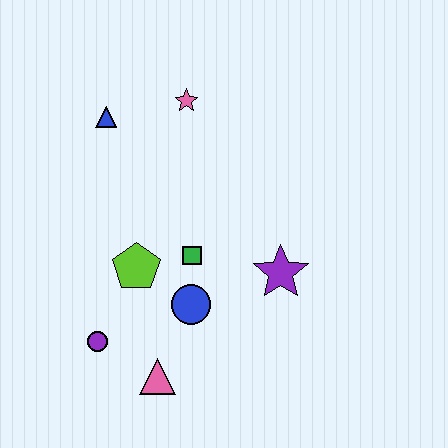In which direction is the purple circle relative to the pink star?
The purple circle is below the pink star.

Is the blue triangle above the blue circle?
Yes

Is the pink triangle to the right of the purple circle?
Yes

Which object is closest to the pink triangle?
The purple circle is closest to the pink triangle.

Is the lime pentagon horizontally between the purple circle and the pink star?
Yes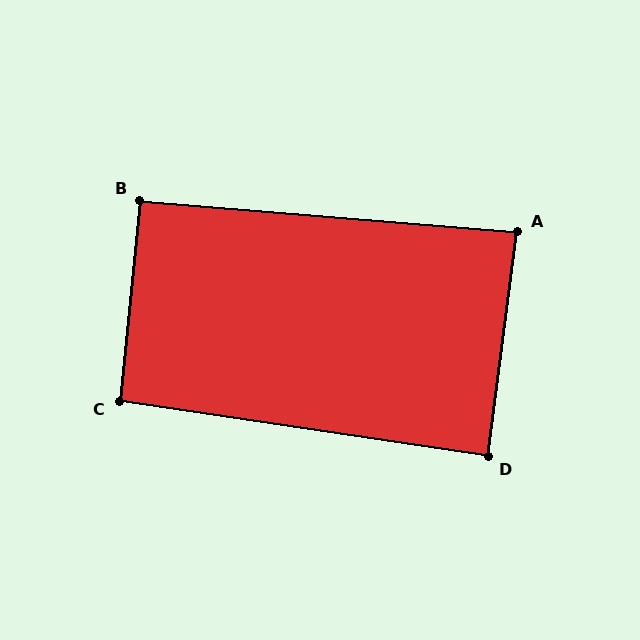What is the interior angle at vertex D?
Approximately 89 degrees (approximately right).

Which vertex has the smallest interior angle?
A, at approximately 87 degrees.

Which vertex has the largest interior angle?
C, at approximately 93 degrees.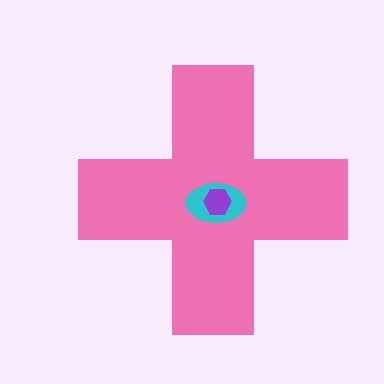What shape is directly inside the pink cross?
The cyan ellipse.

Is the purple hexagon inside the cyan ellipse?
Yes.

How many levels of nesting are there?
3.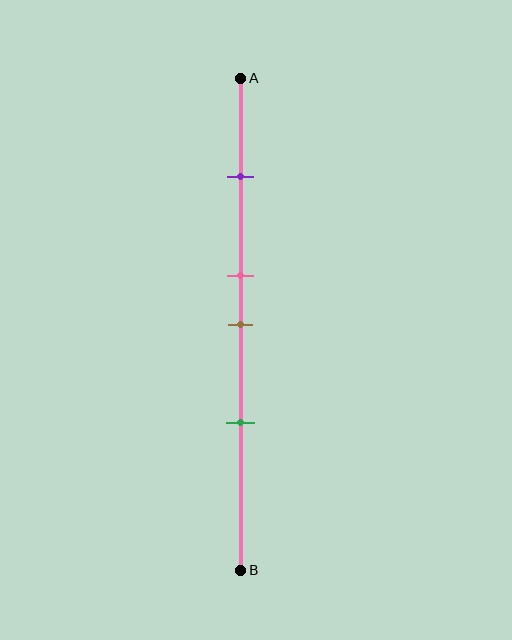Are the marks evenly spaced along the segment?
No, the marks are not evenly spaced.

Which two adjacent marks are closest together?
The pink and brown marks are the closest adjacent pair.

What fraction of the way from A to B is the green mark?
The green mark is approximately 70% (0.7) of the way from A to B.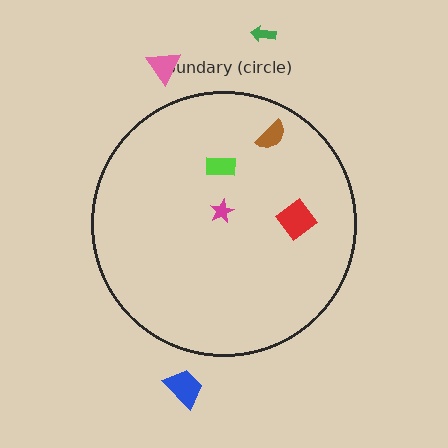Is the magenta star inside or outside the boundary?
Inside.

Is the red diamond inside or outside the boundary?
Inside.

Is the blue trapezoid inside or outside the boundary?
Outside.